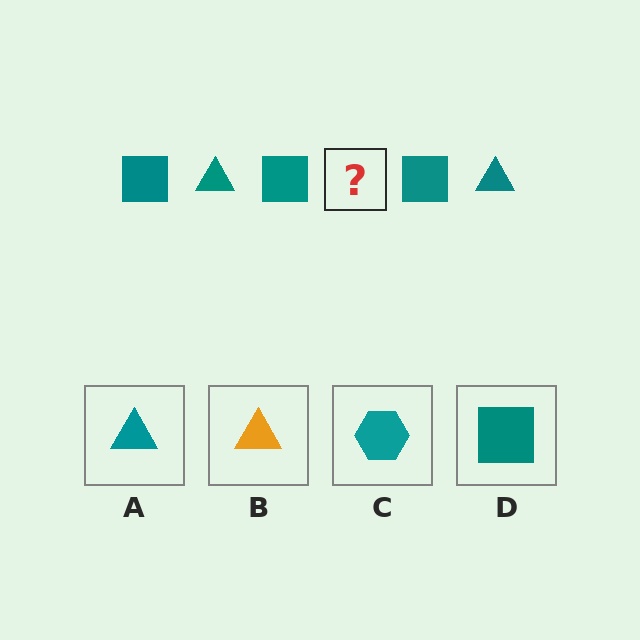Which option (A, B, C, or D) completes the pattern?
A.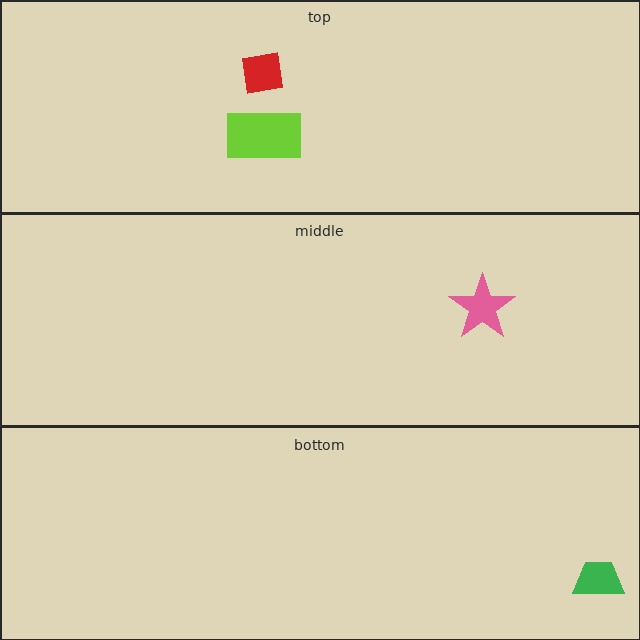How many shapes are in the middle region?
1.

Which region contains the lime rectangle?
The top region.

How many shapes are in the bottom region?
1.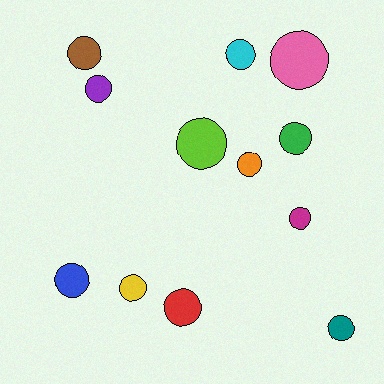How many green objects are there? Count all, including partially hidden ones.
There is 1 green object.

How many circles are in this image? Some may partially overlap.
There are 12 circles.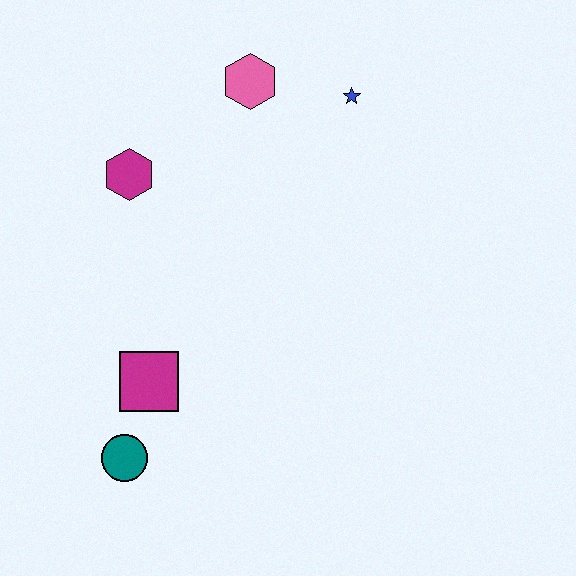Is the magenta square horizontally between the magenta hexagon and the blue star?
Yes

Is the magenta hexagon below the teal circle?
No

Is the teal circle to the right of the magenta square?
No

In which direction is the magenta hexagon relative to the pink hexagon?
The magenta hexagon is to the left of the pink hexagon.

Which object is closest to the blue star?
The pink hexagon is closest to the blue star.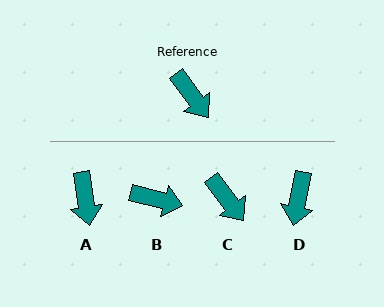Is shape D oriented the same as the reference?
No, it is off by about 49 degrees.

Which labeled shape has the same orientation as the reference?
C.